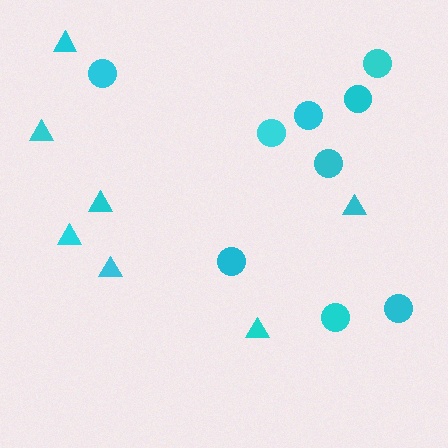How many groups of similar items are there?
There are 2 groups: one group of circles (9) and one group of triangles (7).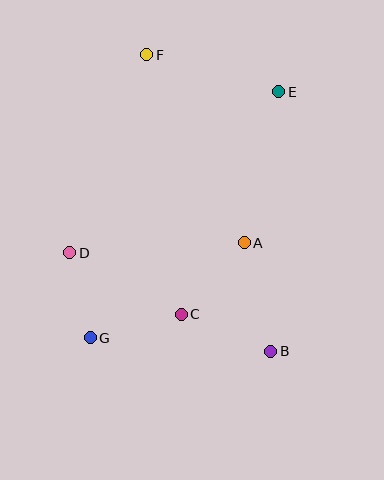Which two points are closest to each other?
Points D and G are closest to each other.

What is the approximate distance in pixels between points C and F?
The distance between C and F is approximately 262 pixels.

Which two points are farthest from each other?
Points B and F are farthest from each other.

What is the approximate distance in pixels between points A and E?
The distance between A and E is approximately 155 pixels.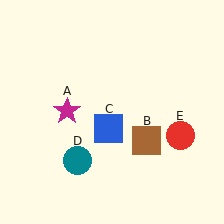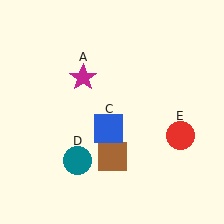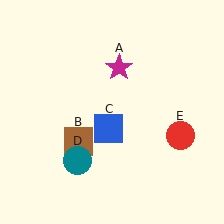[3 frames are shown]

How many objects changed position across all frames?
2 objects changed position: magenta star (object A), brown square (object B).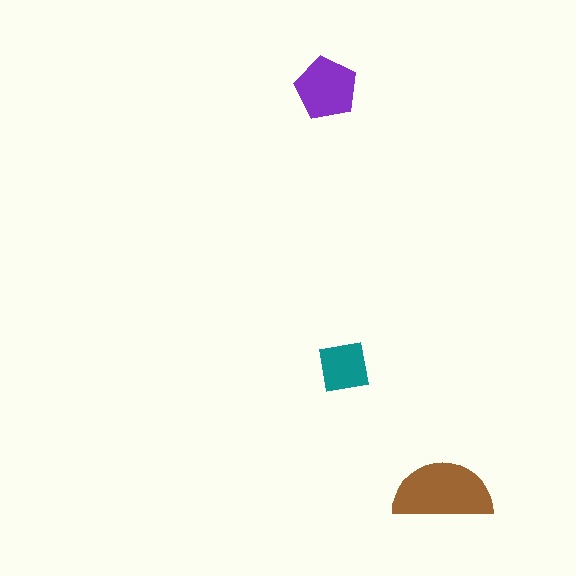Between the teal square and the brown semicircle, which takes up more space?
The brown semicircle.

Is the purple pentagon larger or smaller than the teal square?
Larger.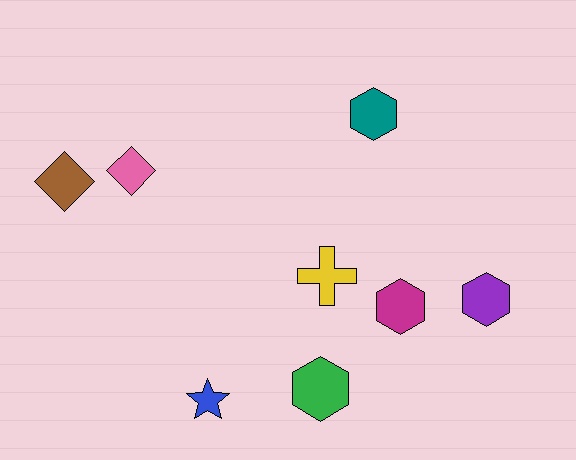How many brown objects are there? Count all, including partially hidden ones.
There is 1 brown object.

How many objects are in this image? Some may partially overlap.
There are 8 objects.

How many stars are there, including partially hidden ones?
There is 1 star.